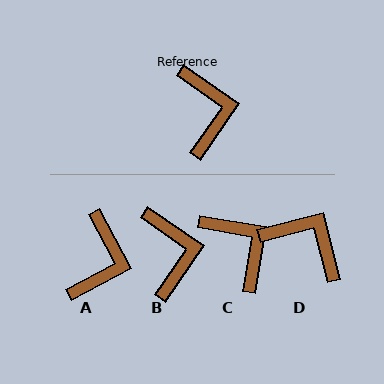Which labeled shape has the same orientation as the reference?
B.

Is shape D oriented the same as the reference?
No, it is off by about 49 degrees.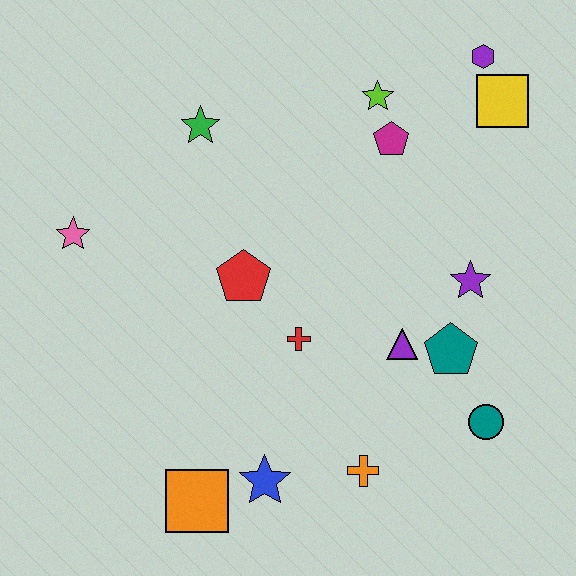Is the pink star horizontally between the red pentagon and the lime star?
No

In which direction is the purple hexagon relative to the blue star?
The purple hexagon is above the blue star.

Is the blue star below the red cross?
Yes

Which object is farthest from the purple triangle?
The pink star is farthest from the purple triangle.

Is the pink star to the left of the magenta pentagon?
Yes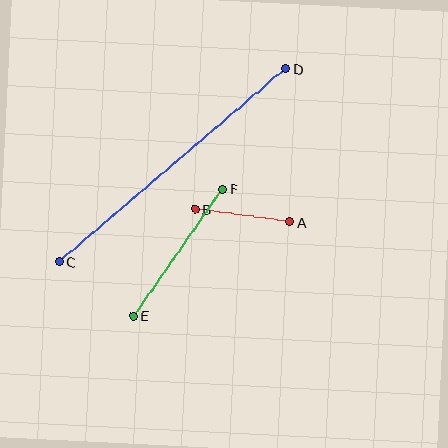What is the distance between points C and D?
The distance is approximately 297 pixels.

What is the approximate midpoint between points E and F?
The midpoint is at approximately (178, 253) pixels.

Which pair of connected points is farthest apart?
Points C and D are farthest apart.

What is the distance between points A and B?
The distance is approximately 96 pixels.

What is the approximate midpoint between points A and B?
The midpoint is at approximately (242, 216) pixels.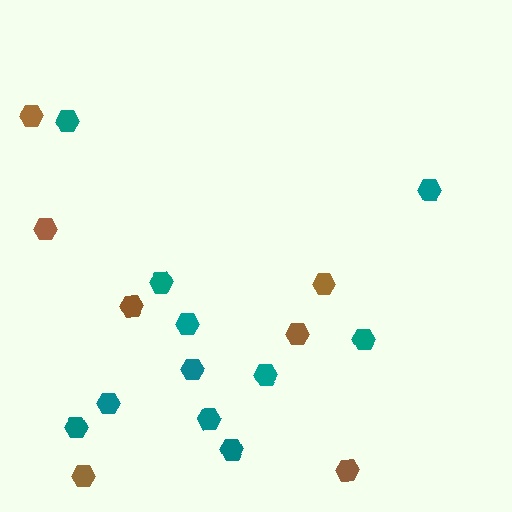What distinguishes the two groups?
There are 2 groups: one group of brown hexagons (7) and one group of teal hexagons (11).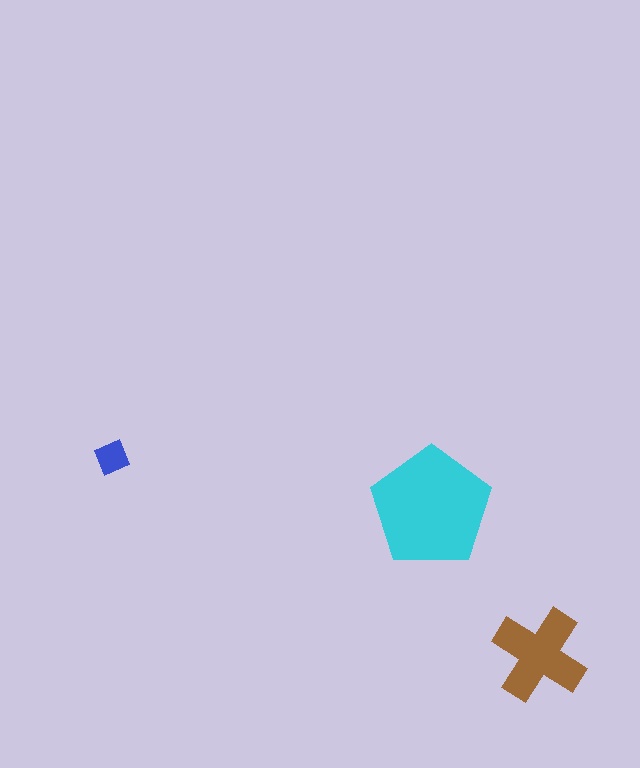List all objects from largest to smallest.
The cyan pentagon, the brown cross, the blue diamond.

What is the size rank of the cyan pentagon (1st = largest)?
1st.